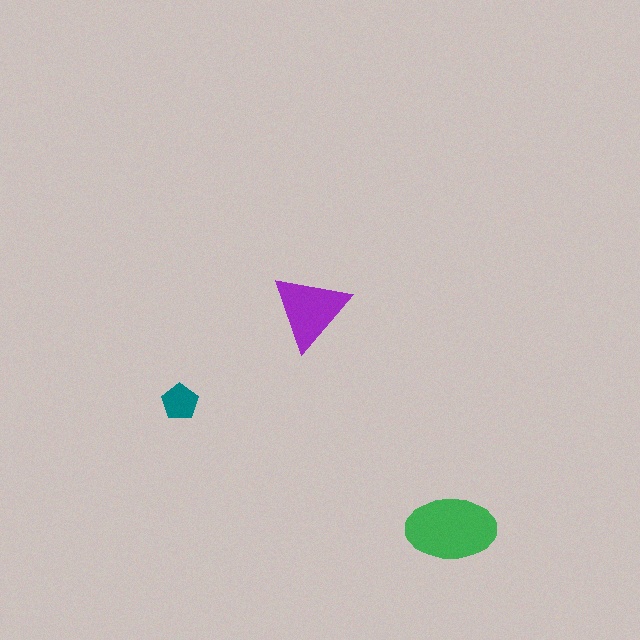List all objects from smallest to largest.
The teal pentagon, the purple triangle, the green ellipse.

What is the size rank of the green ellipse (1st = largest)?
1st.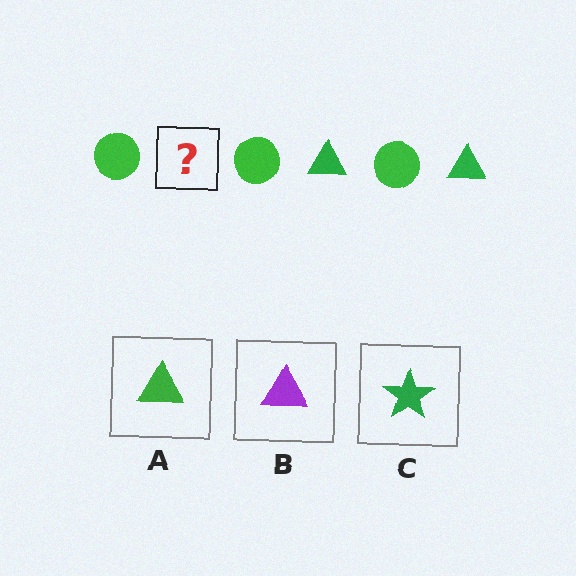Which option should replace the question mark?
Option A.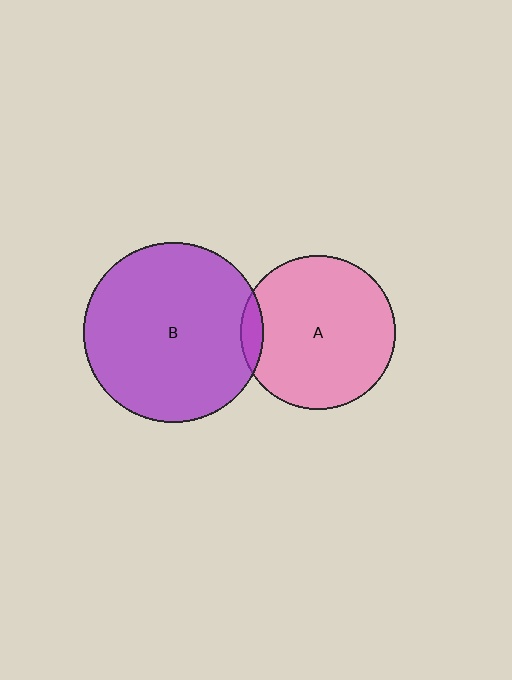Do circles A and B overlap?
Yes.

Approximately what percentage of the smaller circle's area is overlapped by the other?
Approximately 5%.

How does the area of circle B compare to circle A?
Approximately 1.4 times.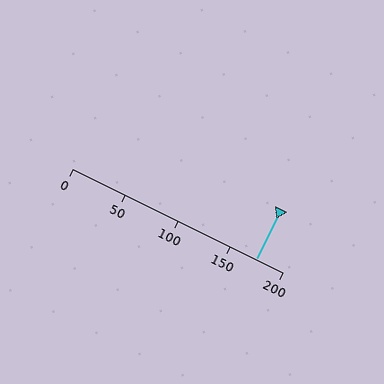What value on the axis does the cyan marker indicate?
The marker indicates approximately 175.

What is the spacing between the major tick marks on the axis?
The major ticks are spaced 50 apart.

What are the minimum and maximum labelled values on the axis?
The axis runs from 0 to 200.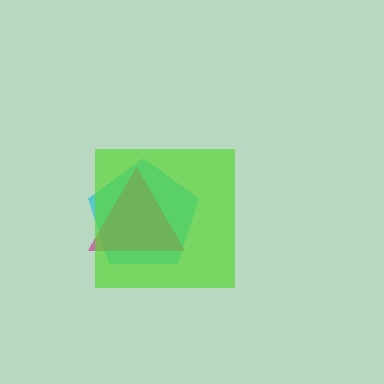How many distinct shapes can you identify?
There are 3 distinct shapes: a cyan pentagon, a magenta triangle, a lime square.